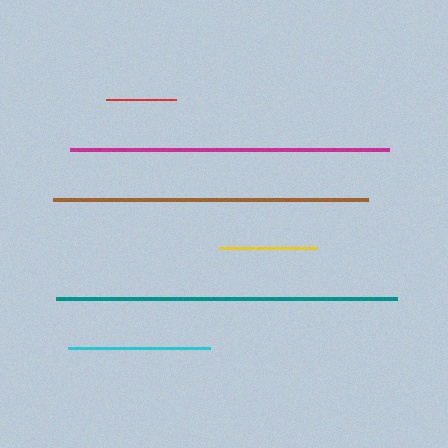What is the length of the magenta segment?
The magenta segment is approximately 319 pixels long.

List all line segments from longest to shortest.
From longest to shortest: teal, magenta, brown, cyan, yellow, red.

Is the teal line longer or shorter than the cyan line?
The teal line is longer than the cyan line.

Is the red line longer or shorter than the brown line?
The brown line is longer than the red line.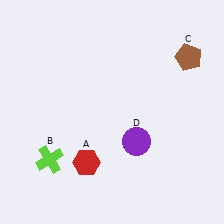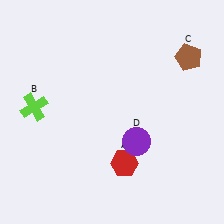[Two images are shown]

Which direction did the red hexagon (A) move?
The red hexagon (A) moved right.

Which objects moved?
The objects that moved are: the red hexagon (A), the lime cross (B).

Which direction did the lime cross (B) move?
The lime cross (B) moved up.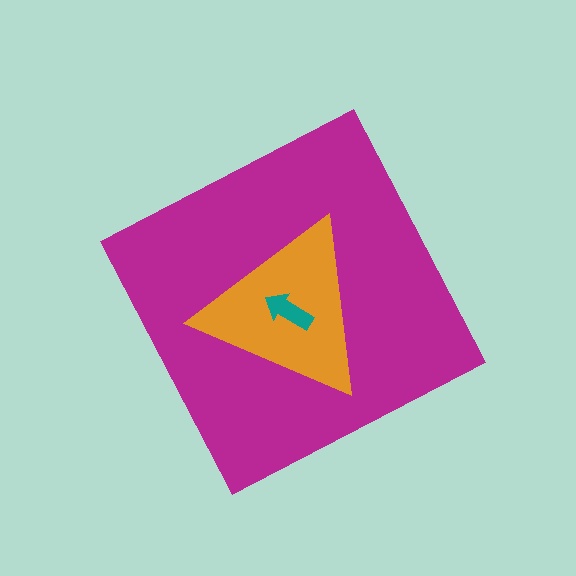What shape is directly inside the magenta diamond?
The orange triangle.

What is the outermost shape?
The magenta diamond.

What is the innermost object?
The teal arrow.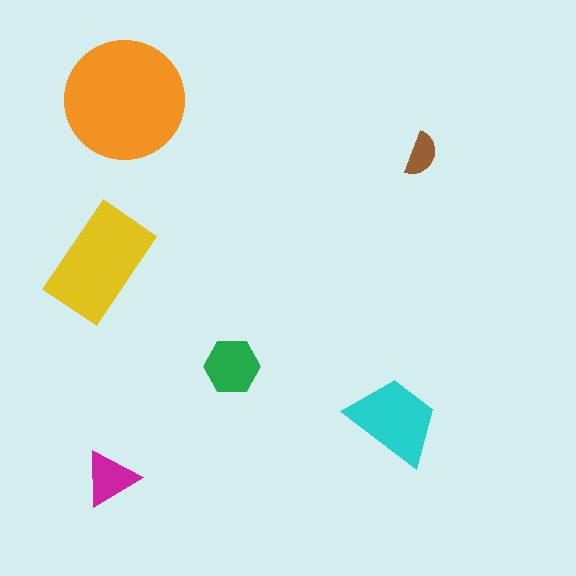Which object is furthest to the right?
The brown semicircle is rightmost.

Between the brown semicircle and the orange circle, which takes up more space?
The orange circle.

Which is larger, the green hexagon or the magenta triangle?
The green hexagon.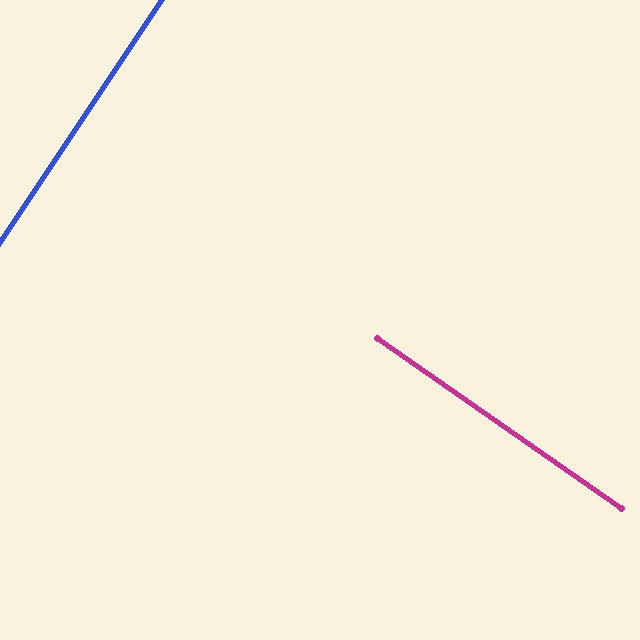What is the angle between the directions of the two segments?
Approximately 89 degrees.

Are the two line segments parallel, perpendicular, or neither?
Perpendicular — they meet at approximately 89°.